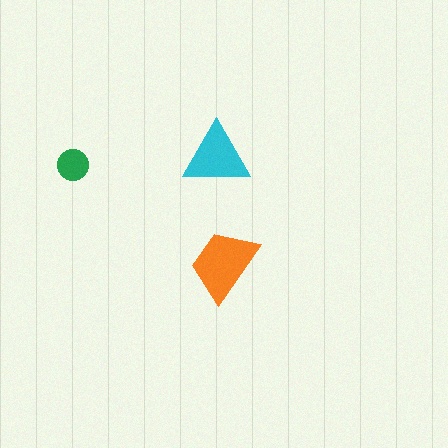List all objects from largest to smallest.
The orange trapezoid, the cyan triangle, the green circle.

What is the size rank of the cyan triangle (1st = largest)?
2nd.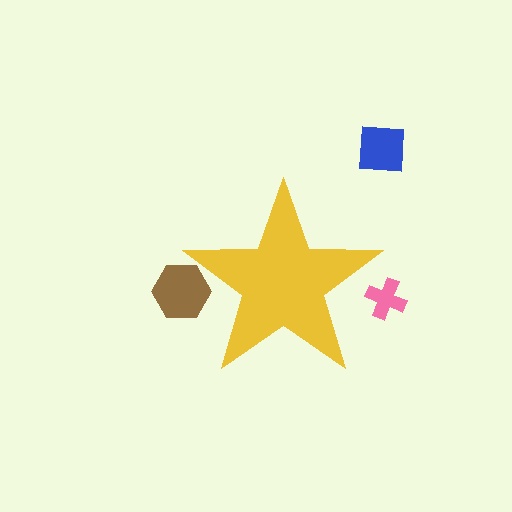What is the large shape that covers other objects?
A yellow star.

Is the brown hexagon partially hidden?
Yes, the brown hexagon is partially hidden behind the yellow star.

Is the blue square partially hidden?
No, the blue square is fully visible.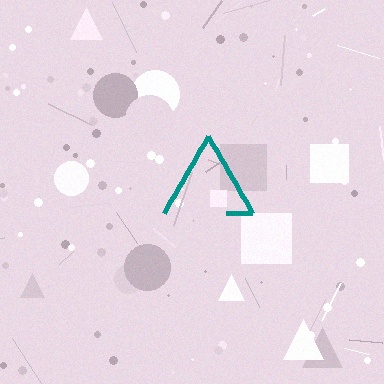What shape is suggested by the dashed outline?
The dashed outline suggests a triangle.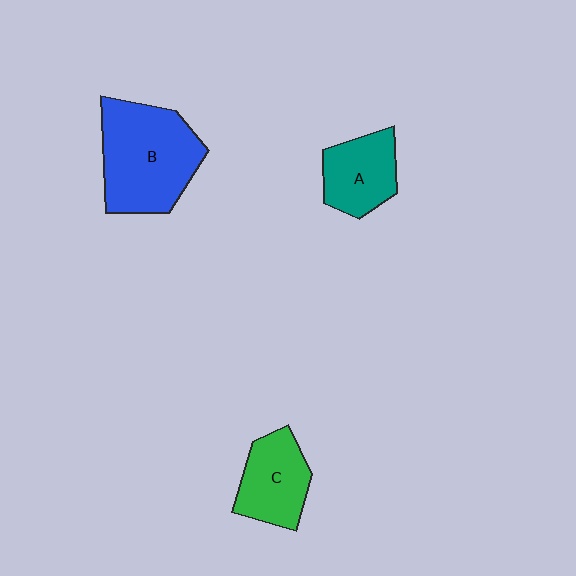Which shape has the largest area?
Shape B (blue).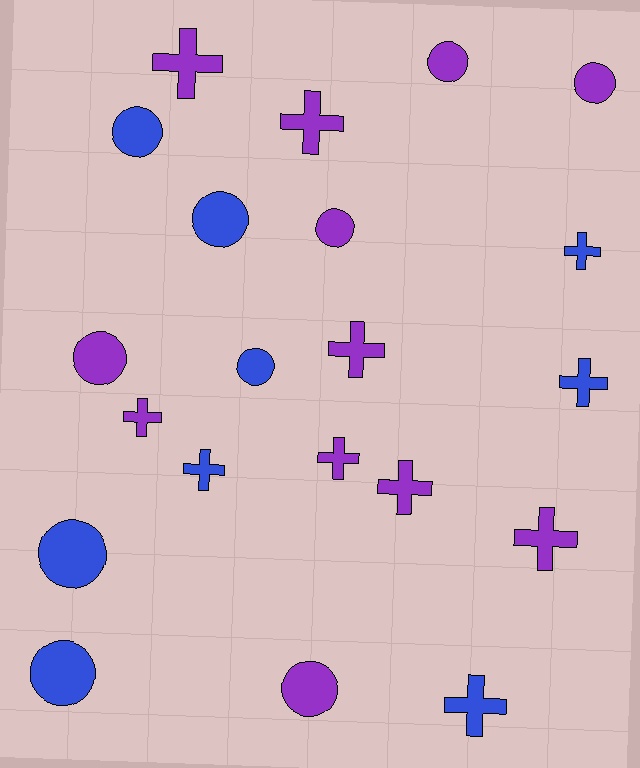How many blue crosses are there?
There are 4 blue crosses.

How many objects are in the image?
There are 21 objects.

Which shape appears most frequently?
Cross, with 11 objects.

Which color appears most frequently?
Purple, with 12 objects.